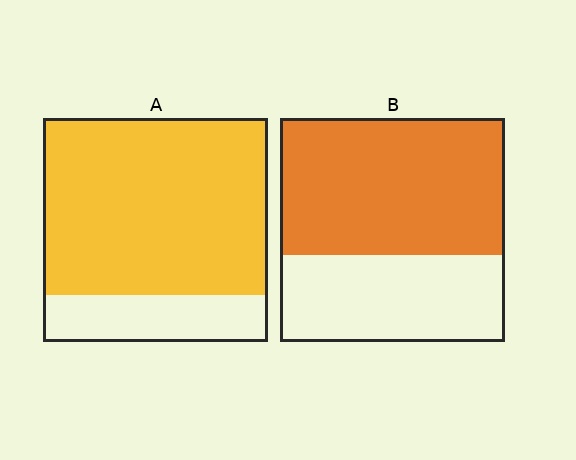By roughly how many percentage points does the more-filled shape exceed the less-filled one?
By roughly 20 percentage points (A over B).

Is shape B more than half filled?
Yes.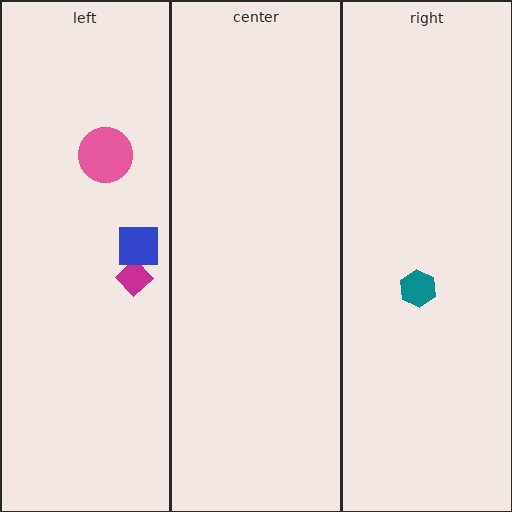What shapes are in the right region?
The teal hexagon.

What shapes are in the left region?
The magenta diamond, the blue square, the pink circle.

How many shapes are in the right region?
1.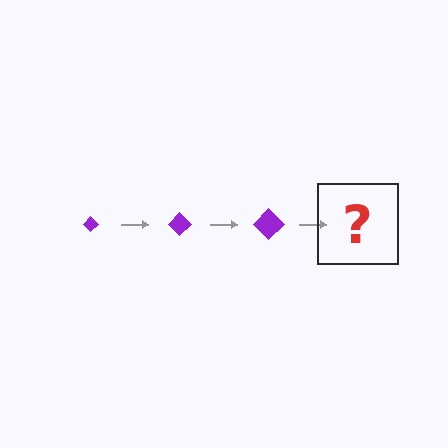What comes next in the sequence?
The next element should be a purple diamond, larger than the previous one.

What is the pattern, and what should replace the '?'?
The pattern is that the diamond gets progressively larger each step. The '?' should be a purple diamond, larger than the previous one.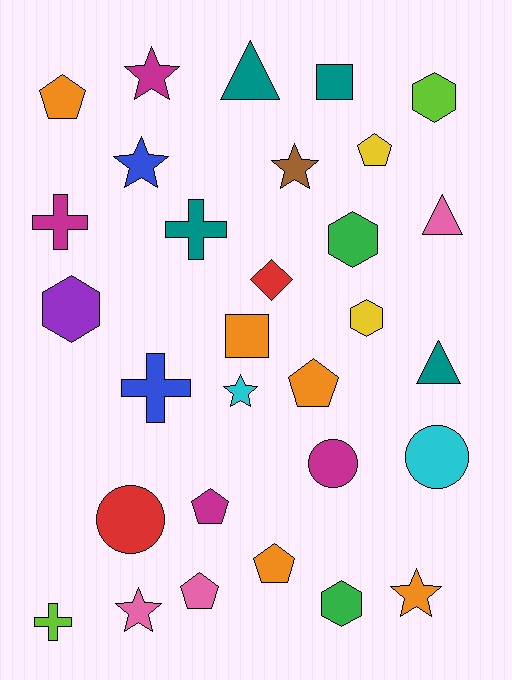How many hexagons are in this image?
There are 5 hexagons.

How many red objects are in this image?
There are 2 red objects.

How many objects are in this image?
There are 30 objects.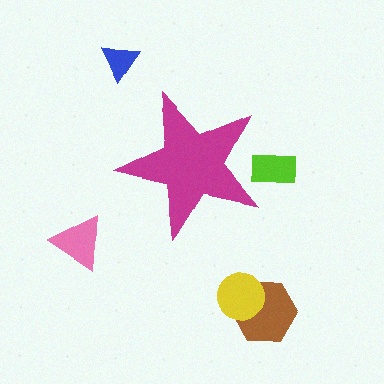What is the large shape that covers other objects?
A magenta star.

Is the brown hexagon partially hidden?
No, the brown hexagon is fully visible.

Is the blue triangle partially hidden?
No, the blue triangle is fully visible.